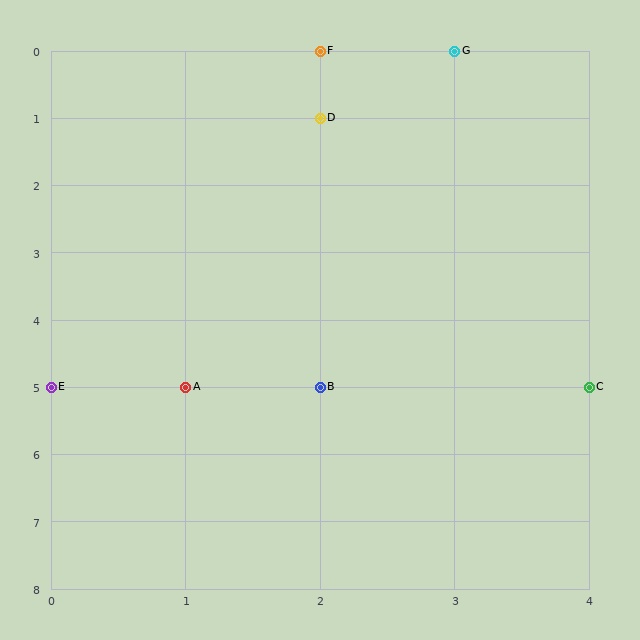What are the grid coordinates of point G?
Point G is at grid coordinates (3, 0).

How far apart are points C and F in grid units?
Points C and F are 2 columns and 5 rows apart (about 5.4 grid units diagonally).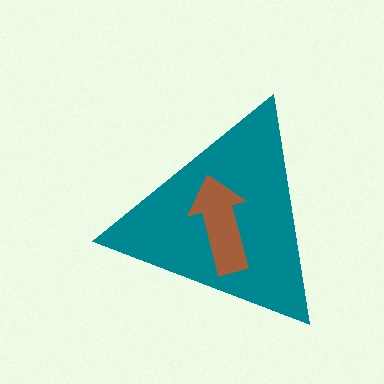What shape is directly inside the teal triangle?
The brown arrow.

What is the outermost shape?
The teal triangle.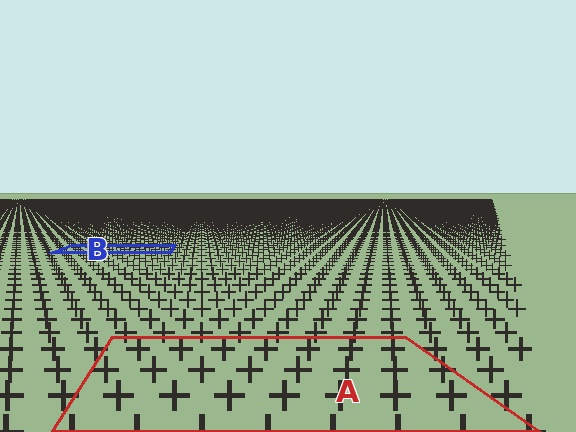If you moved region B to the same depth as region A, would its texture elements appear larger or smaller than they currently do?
They would appear larger. At a closer depth, the same texture elements are projected at a bigger on-screen size.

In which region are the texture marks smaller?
The texture marks are smaller in region B, because it is farther away.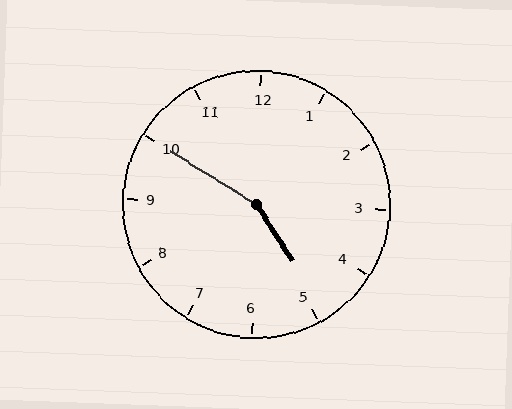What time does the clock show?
4:50.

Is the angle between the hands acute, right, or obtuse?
It is obtuse.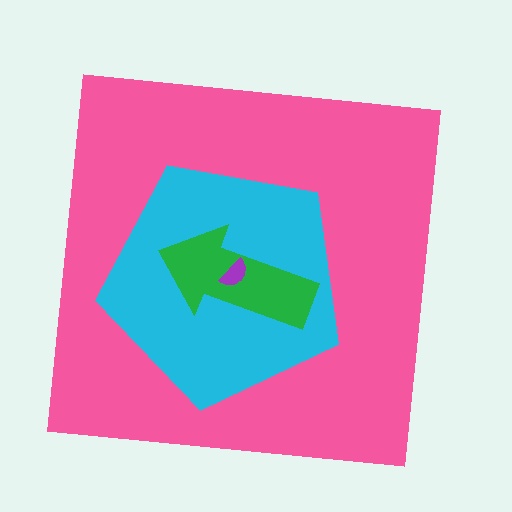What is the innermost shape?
The purple semicircle.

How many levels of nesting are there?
4.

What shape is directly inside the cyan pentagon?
The green arrow.